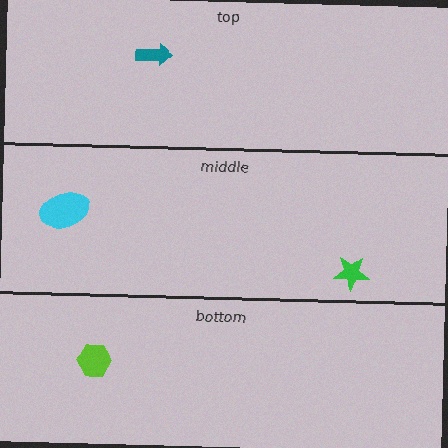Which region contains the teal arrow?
The top region.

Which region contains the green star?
The middle region.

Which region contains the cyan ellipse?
The middle region.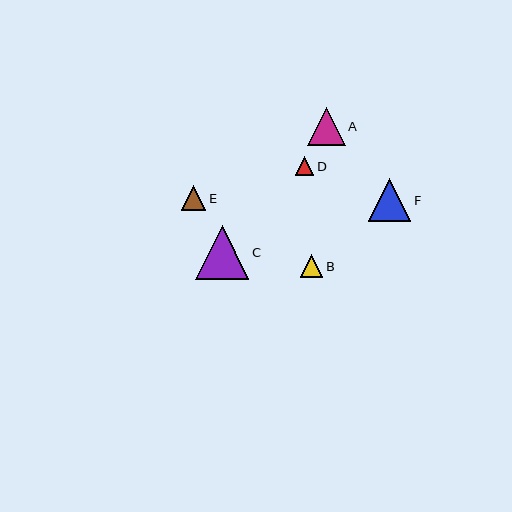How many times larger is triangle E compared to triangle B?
Triangle E is approximately 1.1 times the size of triangle B.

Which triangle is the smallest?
Triangle D is the smallest with a size of approximately 18 pixels.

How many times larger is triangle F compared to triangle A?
Triangle F is approximately 1.1 times the size of triangle A.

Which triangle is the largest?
Triangle C is the largest with a size of approximately 53 pixels.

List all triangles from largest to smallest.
From largest to smallest: C, F, A, E, B, D.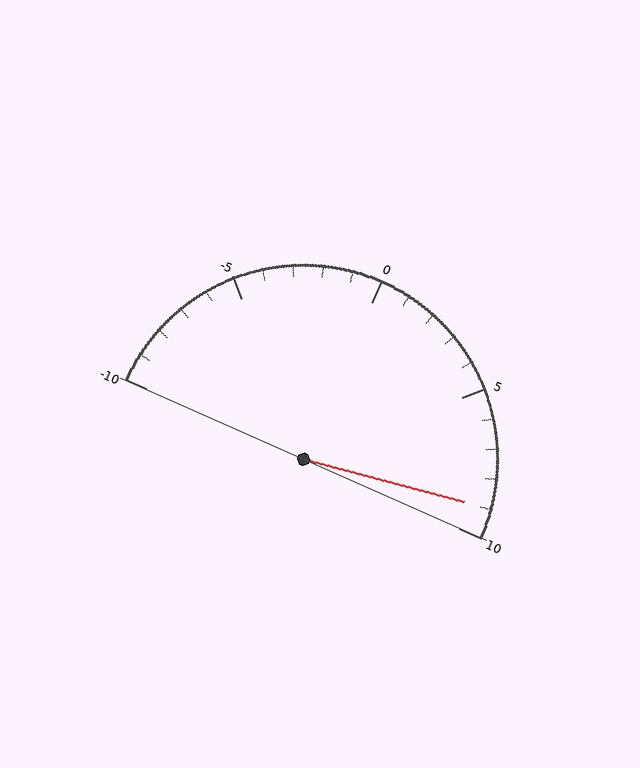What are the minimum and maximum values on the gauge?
The gauge ranges from -10 to 10.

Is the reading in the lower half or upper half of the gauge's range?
The reading is in the upper half of the range (-10 to 10).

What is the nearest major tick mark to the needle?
The nearest major tick mark is 10.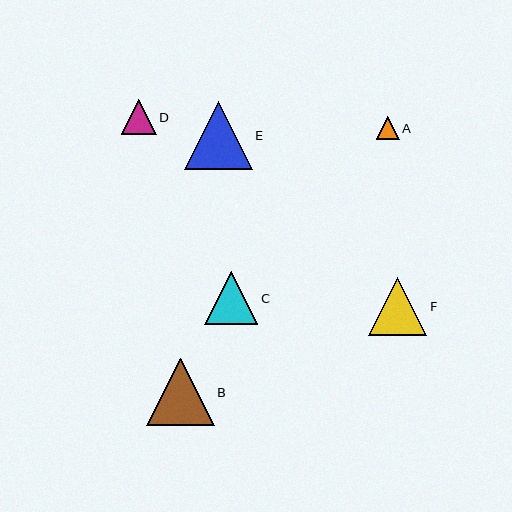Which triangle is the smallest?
Triangle A is the smallest with a size of approximately 23 pixels.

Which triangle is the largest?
Triangle E is the largest with a size of approximately 68 pixels.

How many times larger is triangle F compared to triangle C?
Triangle F is approximately 1.1 times the size of triangle C.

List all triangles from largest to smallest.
From largest to smallest: E, B, F, C, D, A.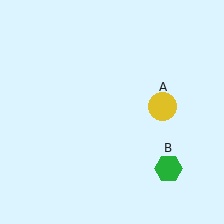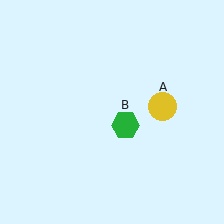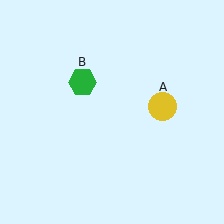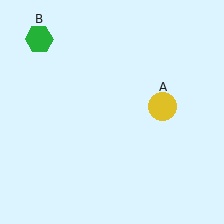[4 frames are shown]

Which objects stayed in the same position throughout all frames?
Yellow circle (object A) remained stationary.